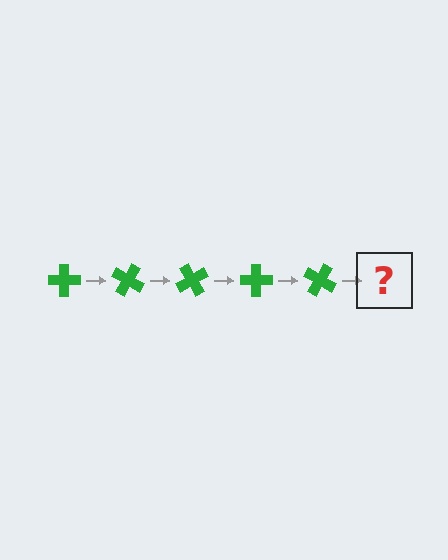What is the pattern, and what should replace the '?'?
The pattern is that the cross rotates 30 degrees each step. The '?' should be a green cross rotated 150 degrees.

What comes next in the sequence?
The next element should be a green cross rotated 150 degrees.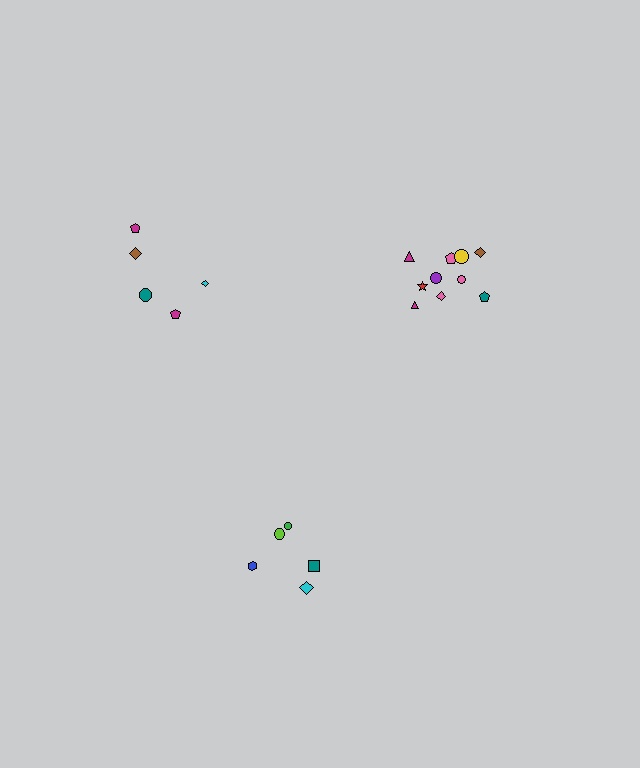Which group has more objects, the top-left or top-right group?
The top-right group.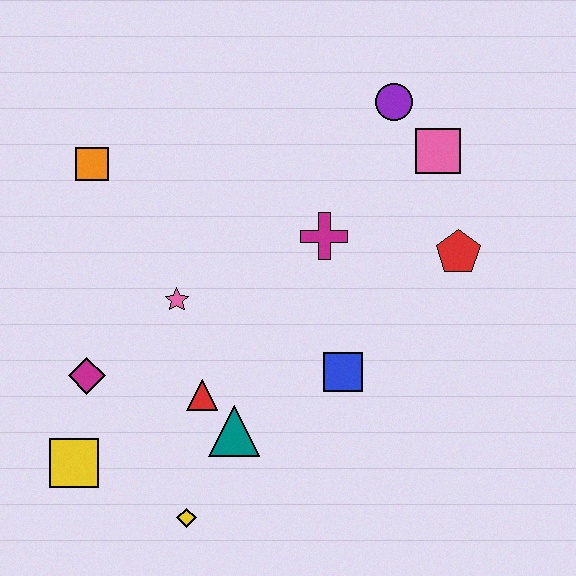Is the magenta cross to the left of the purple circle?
Yes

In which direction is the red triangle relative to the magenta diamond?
The red triangle is to the right of the magenta diamond.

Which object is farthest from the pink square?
The yellow square is farthest from the pink square.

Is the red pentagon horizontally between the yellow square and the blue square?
No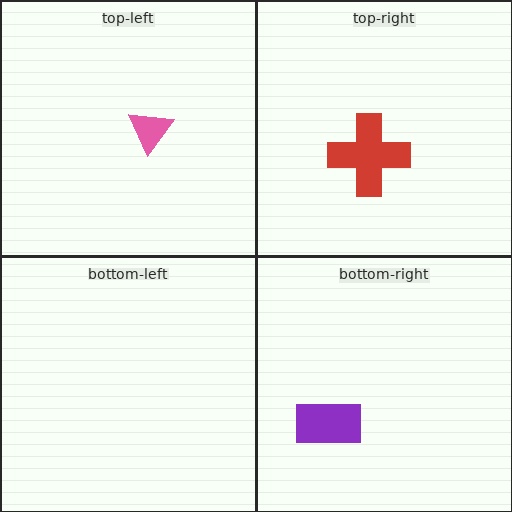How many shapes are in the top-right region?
1.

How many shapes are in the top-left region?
1.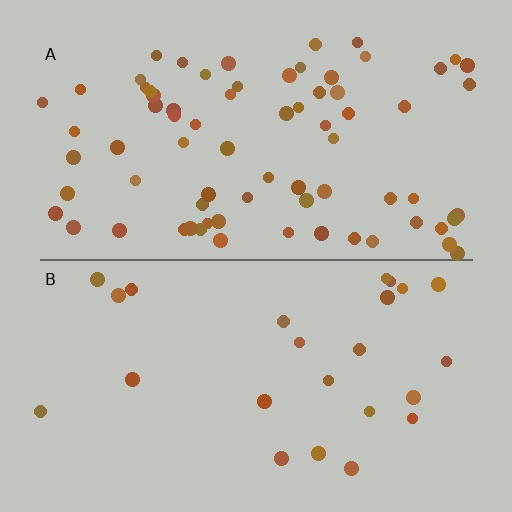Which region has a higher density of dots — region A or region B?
A (the top).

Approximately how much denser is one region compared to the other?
Approximately 3.0× — region A over region B.